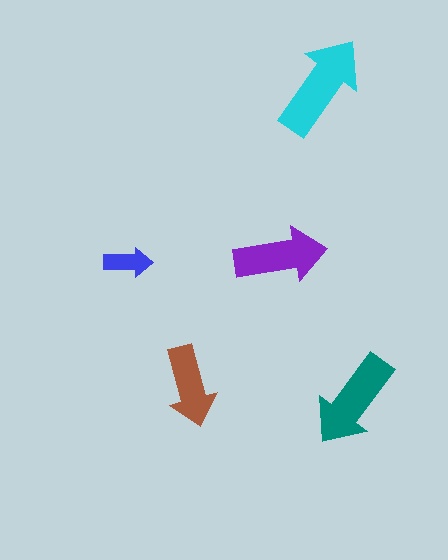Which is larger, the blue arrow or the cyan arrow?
The cyan one.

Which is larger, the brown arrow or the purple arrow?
The purple one.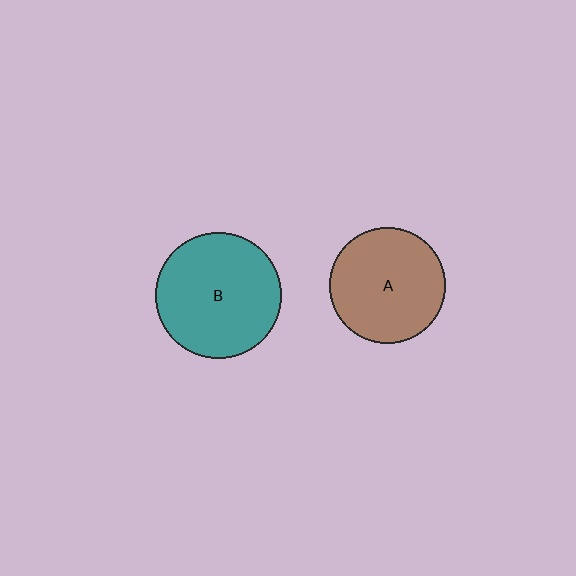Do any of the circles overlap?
No, none of the circles overlap.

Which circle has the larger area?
Circle B (teal).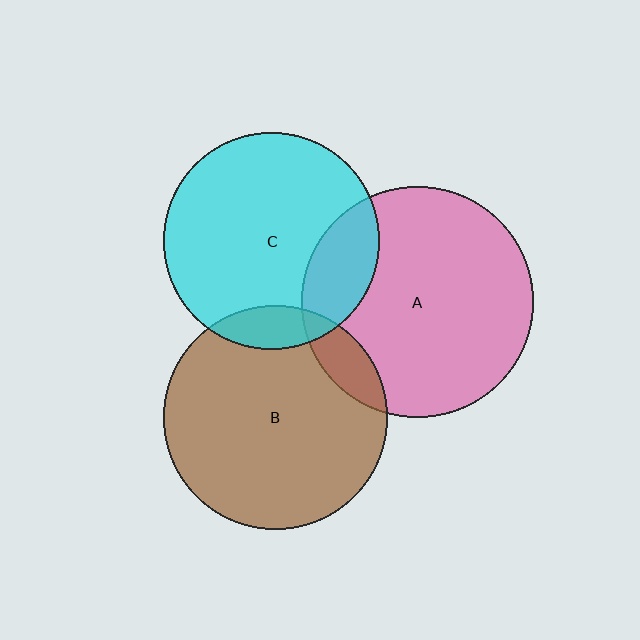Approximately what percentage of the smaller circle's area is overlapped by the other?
Approximately 10%.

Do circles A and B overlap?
Yes.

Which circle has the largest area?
Circle A (pink).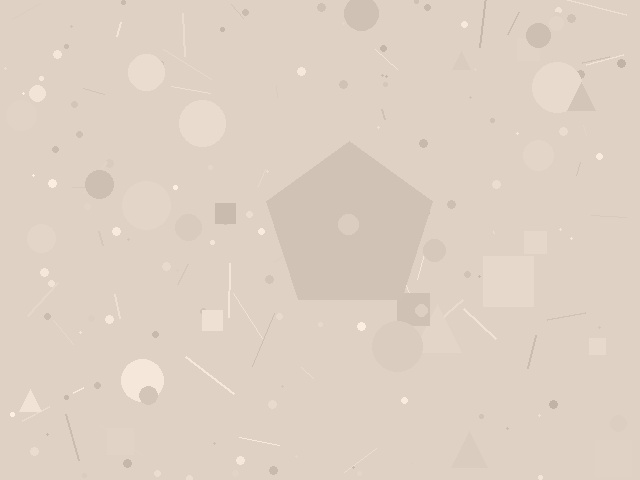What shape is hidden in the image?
A pentagon is hidden in the image.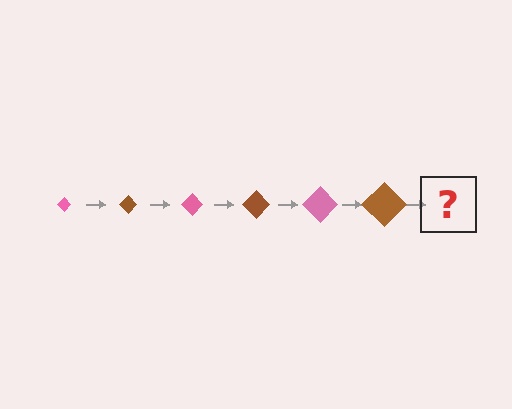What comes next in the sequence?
The next element should be a pink diamond, larger than the previous one.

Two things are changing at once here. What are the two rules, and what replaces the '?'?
The two rules are that the diamond grows larger each step and the color cycles through pink and brown. The '?' should be a pink diamond, larger than the previous one.